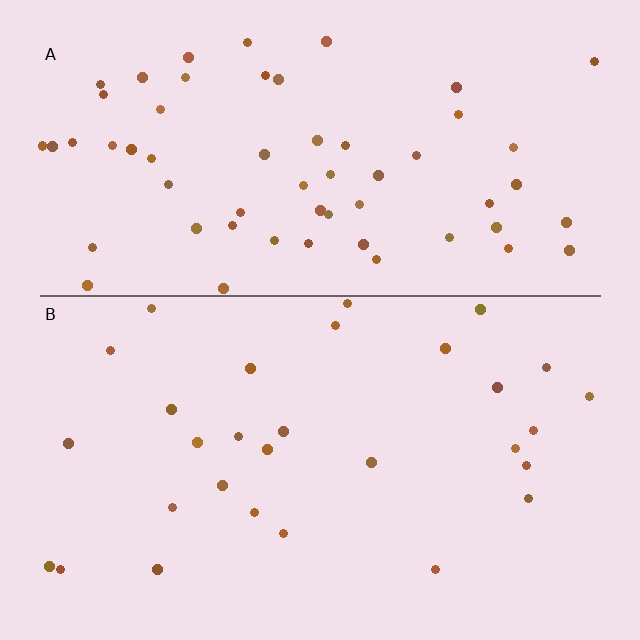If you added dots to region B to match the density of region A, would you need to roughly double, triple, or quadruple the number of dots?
Approximately double.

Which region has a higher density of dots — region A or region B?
A (the top).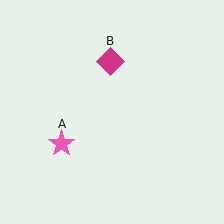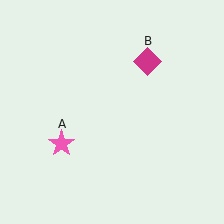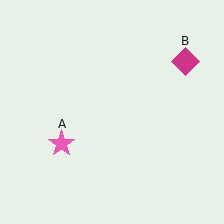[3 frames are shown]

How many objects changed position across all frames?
1 object changed position: magenta diamond (object B).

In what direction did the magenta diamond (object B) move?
The magenta diamond (object B) moved right.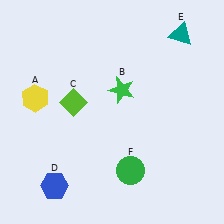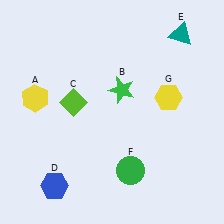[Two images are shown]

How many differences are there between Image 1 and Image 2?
There is 1 difference between the two images.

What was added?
A yellow hexagon (G) was added in Image 2.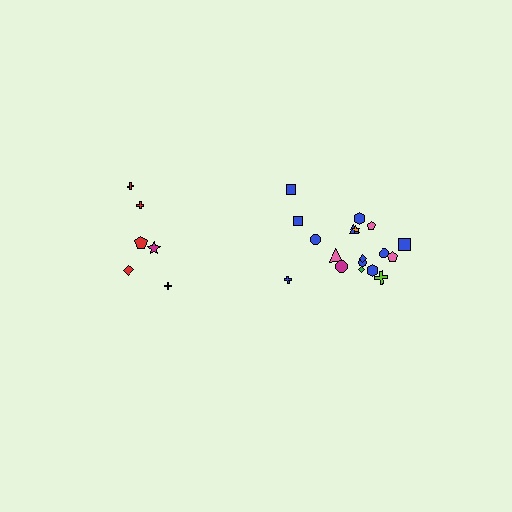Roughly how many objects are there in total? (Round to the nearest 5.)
Roughly 25 objects in total.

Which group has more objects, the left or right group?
The right group.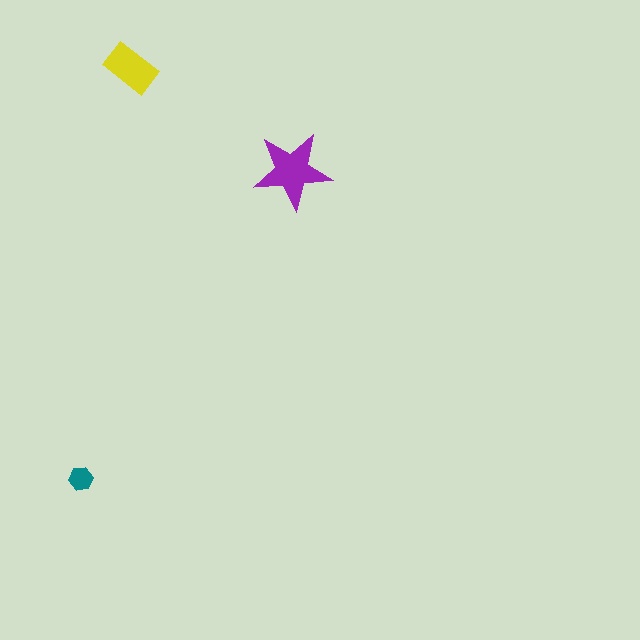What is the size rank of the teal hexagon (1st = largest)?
3rd.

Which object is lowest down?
The teal hexagon is bottommost.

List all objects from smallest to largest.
The teal hexagon, the yellow rectangle, the purple star.